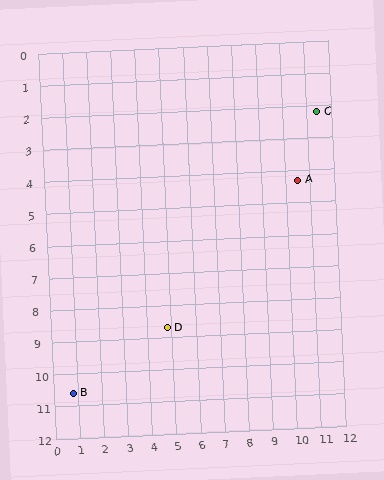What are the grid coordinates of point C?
Point C is at approximately (11.4, 2.2).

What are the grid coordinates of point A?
Point A is at approximately (10.5, 4.3).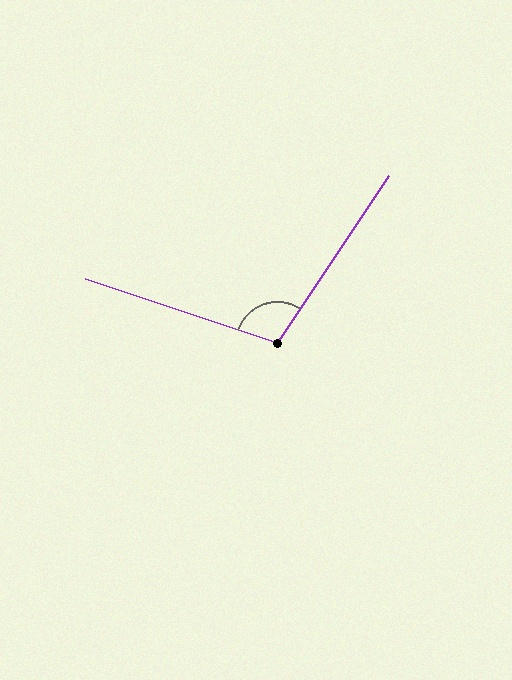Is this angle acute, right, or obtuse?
It is obtuse.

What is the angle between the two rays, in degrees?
Approximately 105 degrees.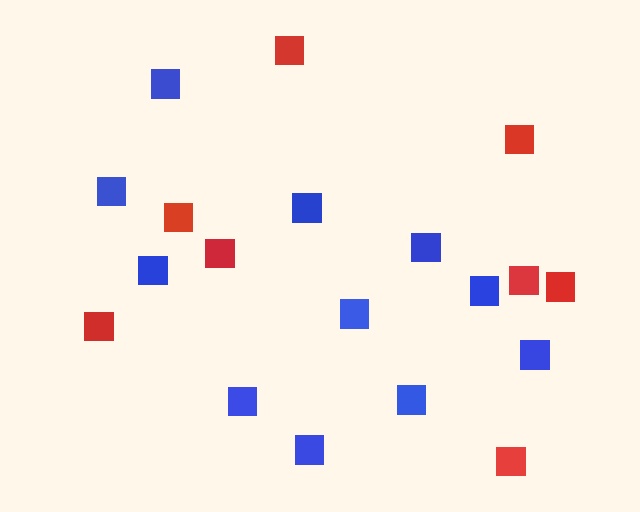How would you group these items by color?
There are 2 groups: one group of blue squares (11) and one group of red squares (8).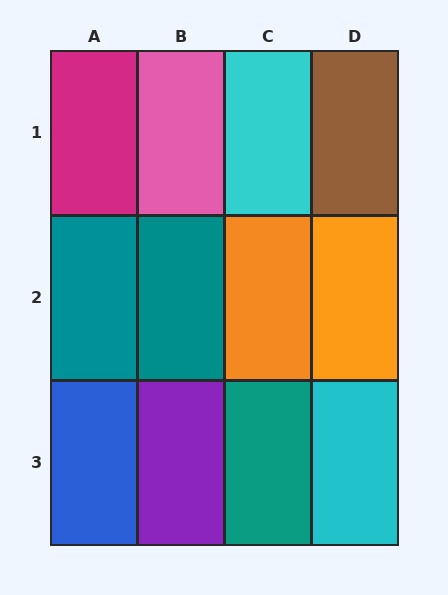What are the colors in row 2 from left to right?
Teal, teal, orange, orange.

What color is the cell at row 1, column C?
Cyan.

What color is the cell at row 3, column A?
Blue.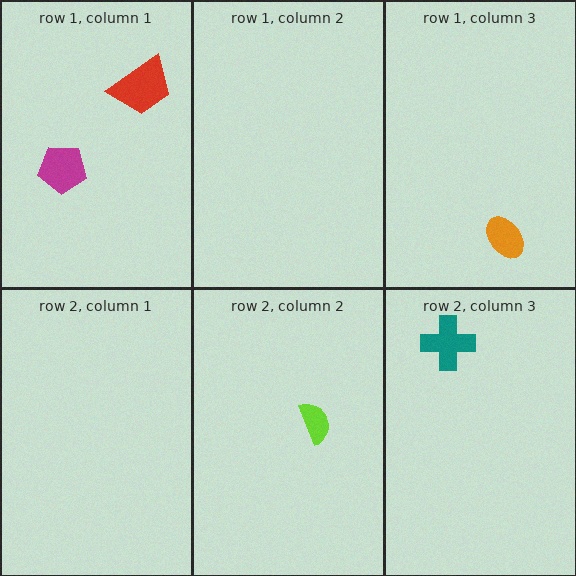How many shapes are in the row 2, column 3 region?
1.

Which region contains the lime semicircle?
The row 2, column 2 region.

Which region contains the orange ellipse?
The row 1, column 3 region.